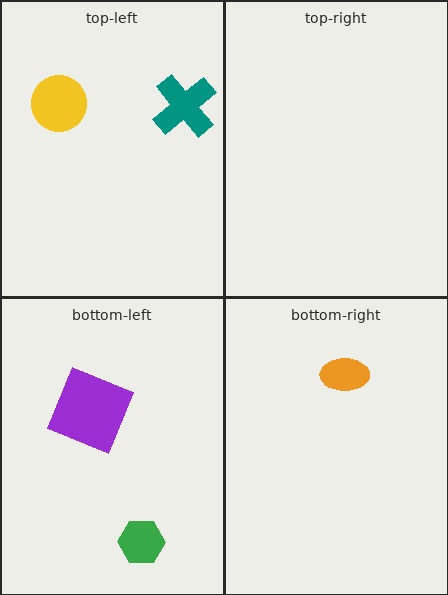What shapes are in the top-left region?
The yellow circle, the teal cross.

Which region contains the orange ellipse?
The bottom-right region.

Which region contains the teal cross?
The top-left region.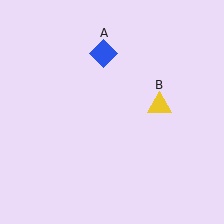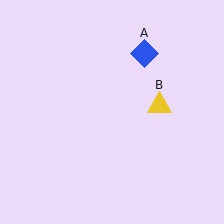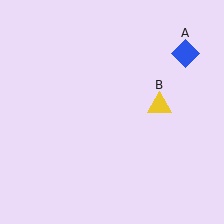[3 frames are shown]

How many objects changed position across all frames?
1 object changed position: blue diamond (object A).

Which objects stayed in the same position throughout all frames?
Yellow triangle (object B) remained stationary.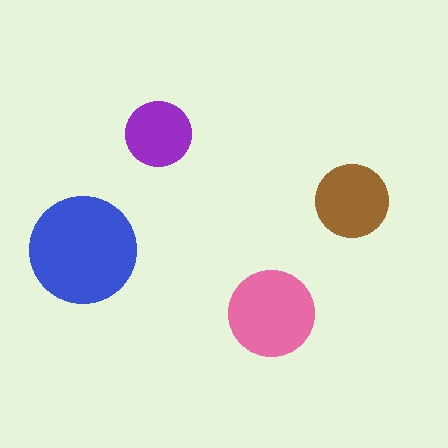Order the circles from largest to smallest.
the blue one, the pink one, the brown one, the purple one.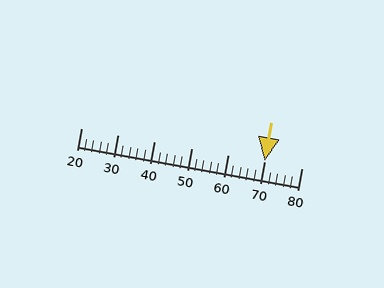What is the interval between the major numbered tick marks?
The major tick marks are spaced 10 units apart.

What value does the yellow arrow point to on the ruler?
The yellow arrow points to approximately 70.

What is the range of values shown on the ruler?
The ruler shows values from 20 to 80.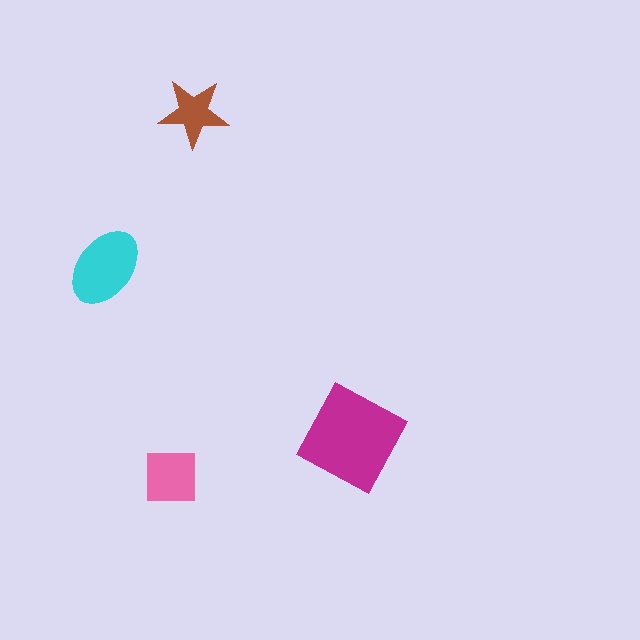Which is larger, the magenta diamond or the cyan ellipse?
The magenta diamond.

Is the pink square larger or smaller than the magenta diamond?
Smaller.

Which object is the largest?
The magenta diamond.